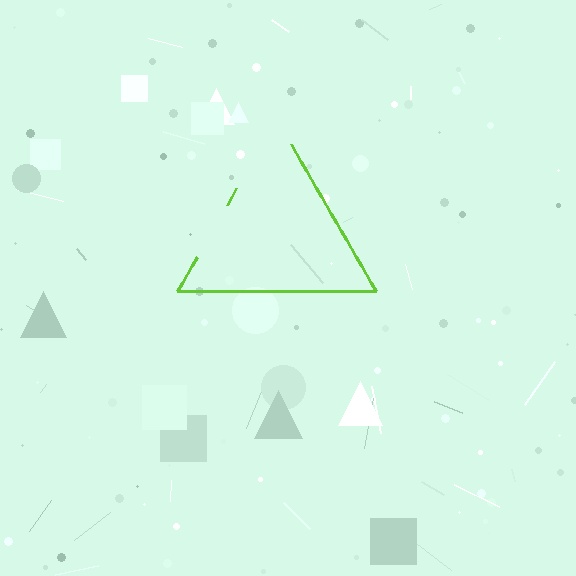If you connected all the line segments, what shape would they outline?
They would outline a triangle.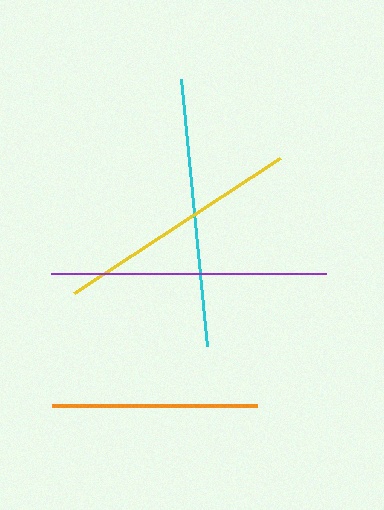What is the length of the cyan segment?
The cyan segment is approximately 268 pixels long.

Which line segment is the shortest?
The orange line is the shortest at approximately 205 pixels.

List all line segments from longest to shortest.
From longest to shortest: purple, cyan, yellow, orange.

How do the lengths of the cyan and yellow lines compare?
The cyan and yellow lines are approximately the same length.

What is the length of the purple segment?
The purple segment is approximately 275 pixels long.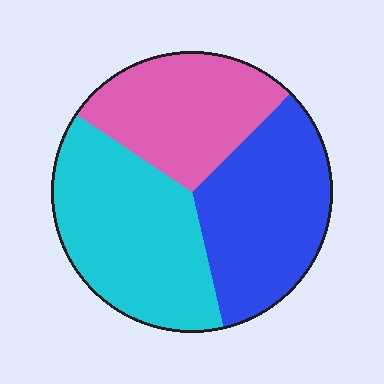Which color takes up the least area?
Pink, at roughly 30%.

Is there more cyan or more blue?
Cyan.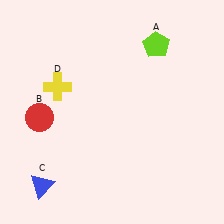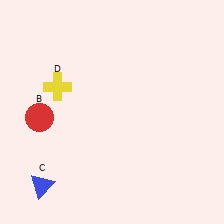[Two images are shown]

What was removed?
The lime pentagon (A) was removed in Image 2.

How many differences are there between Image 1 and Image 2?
There is 1 difference between the two images.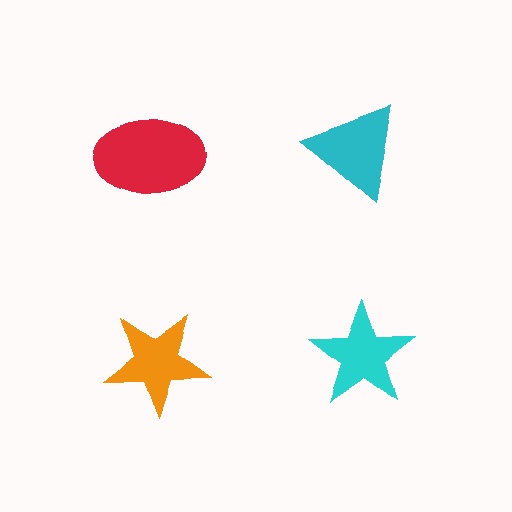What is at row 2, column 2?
A cyan star.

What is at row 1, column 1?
A red ellipse.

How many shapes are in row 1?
2 shapes.